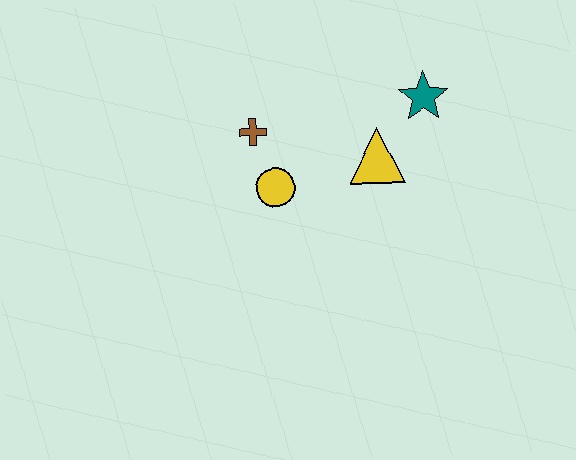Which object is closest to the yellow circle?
The brown cross is closest to the yellow circle.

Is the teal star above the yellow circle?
Yes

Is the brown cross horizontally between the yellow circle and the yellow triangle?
No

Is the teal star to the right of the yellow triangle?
Yes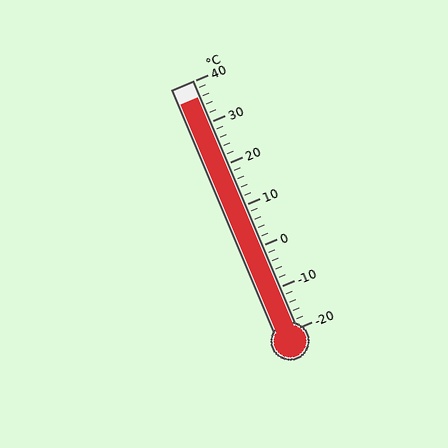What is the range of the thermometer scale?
The thermometer scale ranges from -20°C to 40°C.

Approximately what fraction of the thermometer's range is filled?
The thermometer is filled to approximately 95% of its range.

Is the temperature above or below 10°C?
The temperature is above 10°C.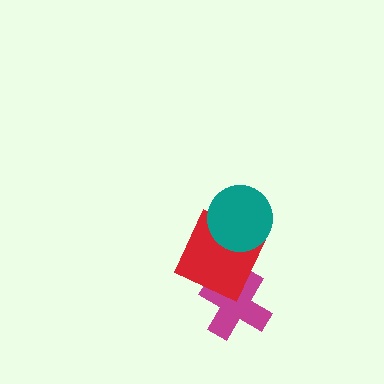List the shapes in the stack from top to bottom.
From top to bottom: the teal circle, the red square, the magenta cross.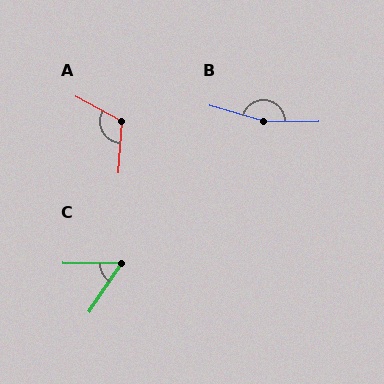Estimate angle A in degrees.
Approximately 114 degrees.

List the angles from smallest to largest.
C (57°), A (114°), B (163°).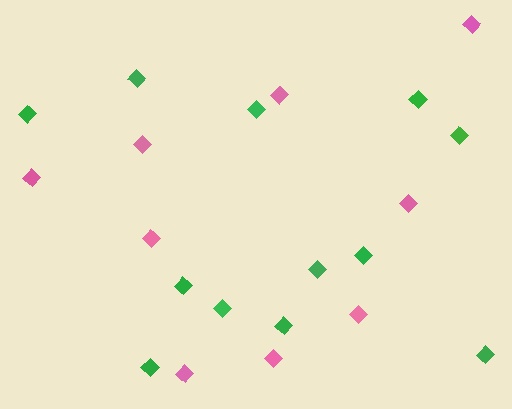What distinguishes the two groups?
There are 2 groups: one group of green diamonds (12) and one group of pink diamonds (9).